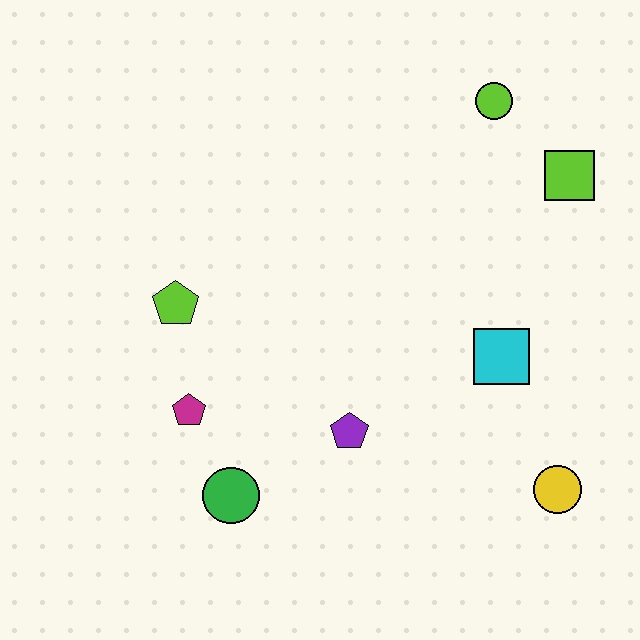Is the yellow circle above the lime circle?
No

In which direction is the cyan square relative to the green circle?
The cyan square is to the right of the green circle.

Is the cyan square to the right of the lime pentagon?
Yes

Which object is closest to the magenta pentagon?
The green circle is closest to the magenta pentagon.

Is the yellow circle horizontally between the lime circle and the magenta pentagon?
No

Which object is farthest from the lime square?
The green circle is farthest from the lime square.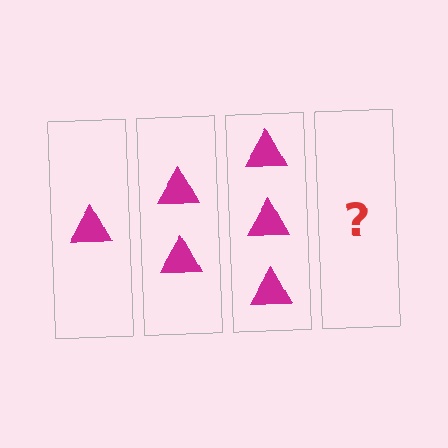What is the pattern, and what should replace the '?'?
The pattern is that each step adds one more triangle. The '?' should be 4 triangles.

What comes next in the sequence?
The next element should be 4 triangles.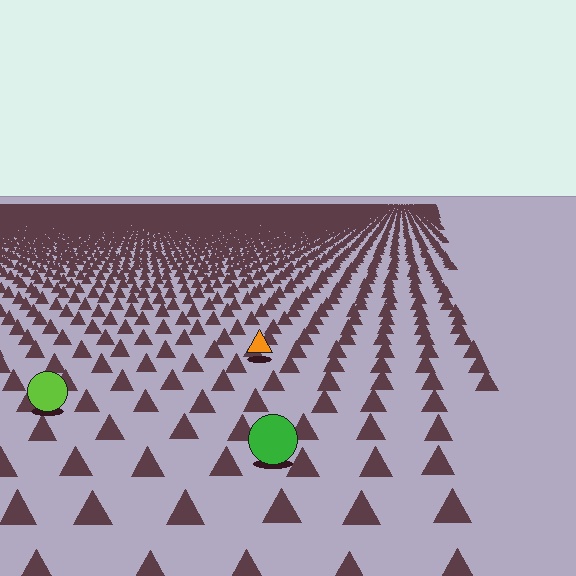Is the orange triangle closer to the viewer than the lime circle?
No. The lime circle is closer — you can tell from the texture gradient: the ground texture is coarser near it.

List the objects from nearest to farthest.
From nearest to farthest: the green circle, the lime circle, the orange triangle.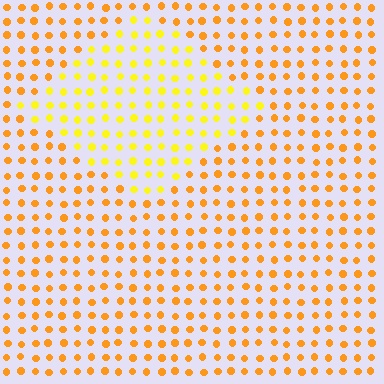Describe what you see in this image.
The image is filled with small orange elements in a uniform arrangement. A diamond-shaped region is visible where the elements are tinted to a slightly different hue, forming a subtle color boundary.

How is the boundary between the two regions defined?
The boundary is defined purely by a slight shift in hue (about 26 degrees). Spacing, size, and orientation are identical on both sides.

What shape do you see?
I see a diamond.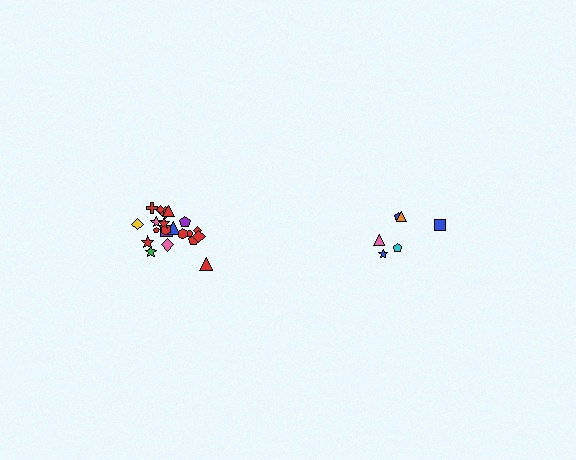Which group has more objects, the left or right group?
The left group.